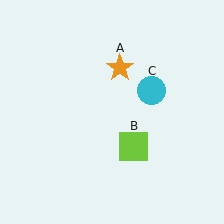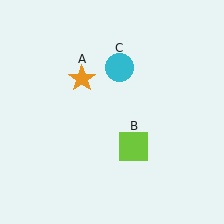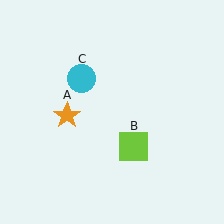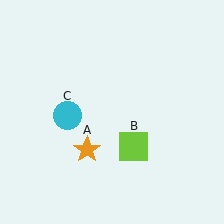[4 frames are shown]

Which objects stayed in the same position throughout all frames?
Lime square (object B) remained stationary.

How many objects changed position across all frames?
2 objects changed position: orange star (object A), cyan circle (object C).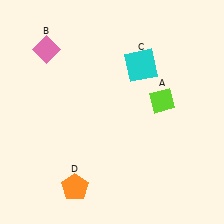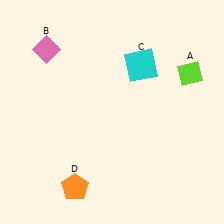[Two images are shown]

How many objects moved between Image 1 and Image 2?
1 object moved between the two images.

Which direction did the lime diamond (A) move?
The lime diamond (A) moved right.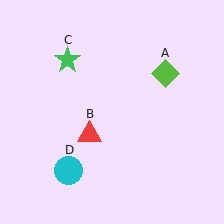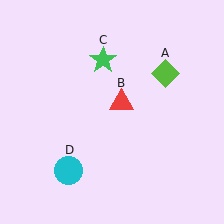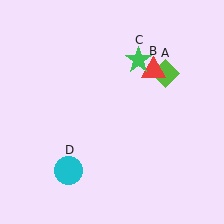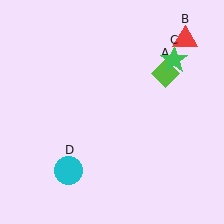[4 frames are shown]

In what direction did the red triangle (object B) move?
The red triangle (object B) moved up and to the right.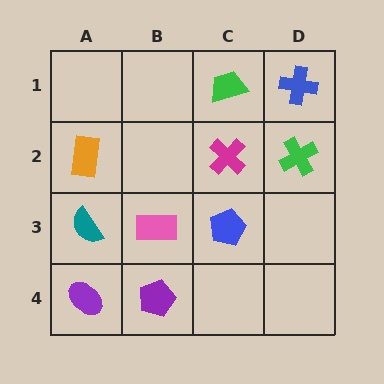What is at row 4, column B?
A purple pentagon.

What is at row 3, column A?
A teal semicircle.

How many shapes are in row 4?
2 shapes.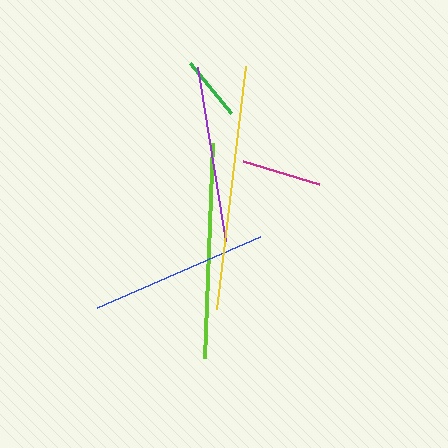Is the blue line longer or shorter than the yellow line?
The yellow line is longer than the blue line.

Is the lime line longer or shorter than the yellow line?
The yellow line is longer than the lime line.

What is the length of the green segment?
The green segment is approximately 65 pixels long.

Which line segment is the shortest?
The green line is the shortest at approximately 65 pixels.